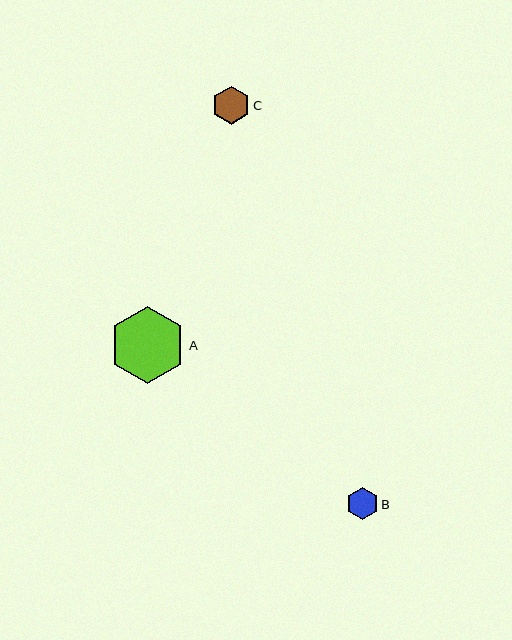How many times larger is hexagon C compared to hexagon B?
Hexagon C is approximately 1.2 times the size of hexagon B.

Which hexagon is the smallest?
Hexagon B is the smallest with a size of approximately 32 pixels.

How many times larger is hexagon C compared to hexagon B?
Hexagon C is approximately 1.2 times the size of hexagon B.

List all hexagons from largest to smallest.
From largest to smallest: A, C, B.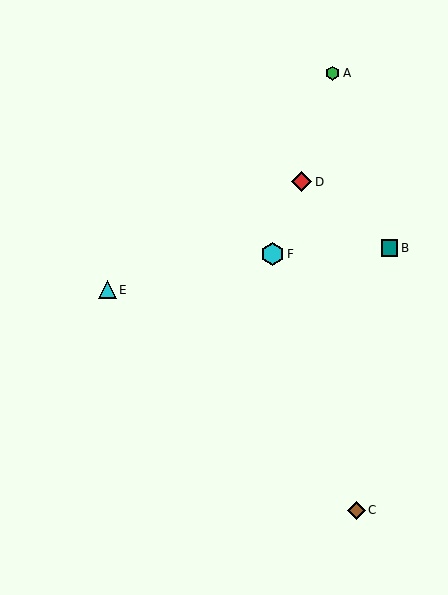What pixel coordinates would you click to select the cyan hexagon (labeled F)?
Click at (272, 254) to select the cyan hexagon F.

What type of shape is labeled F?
Shape F is a cyan hexagon.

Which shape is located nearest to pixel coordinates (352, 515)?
The brown diamond (labeled C) at (356, 510) is nearest to that location.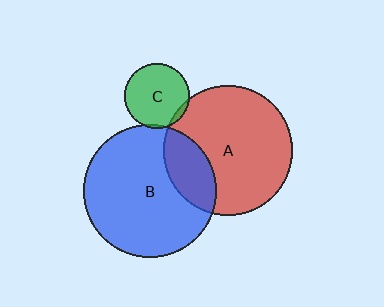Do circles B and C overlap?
Yes.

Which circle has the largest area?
Circle B (blue).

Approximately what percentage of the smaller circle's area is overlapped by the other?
Approximately 5%.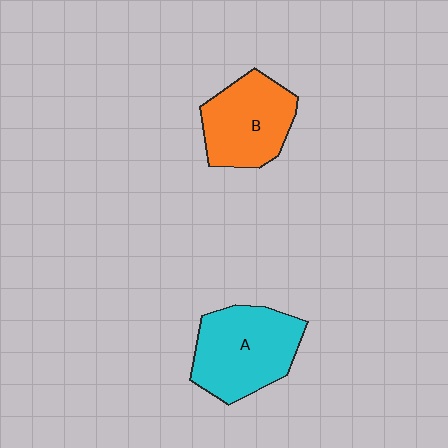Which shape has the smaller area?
Shape B (orange).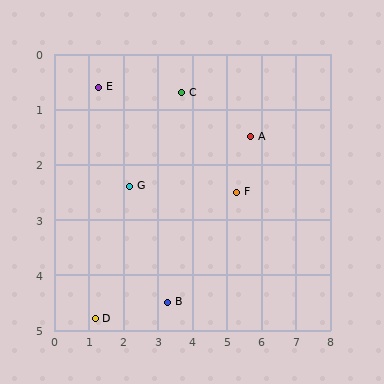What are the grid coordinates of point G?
Point G is at approximately (2.2, 2.4).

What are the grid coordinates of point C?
Point C is at approximately (3.7, 0.7).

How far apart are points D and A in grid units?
Points D and A are about 5.6 grid units apart.